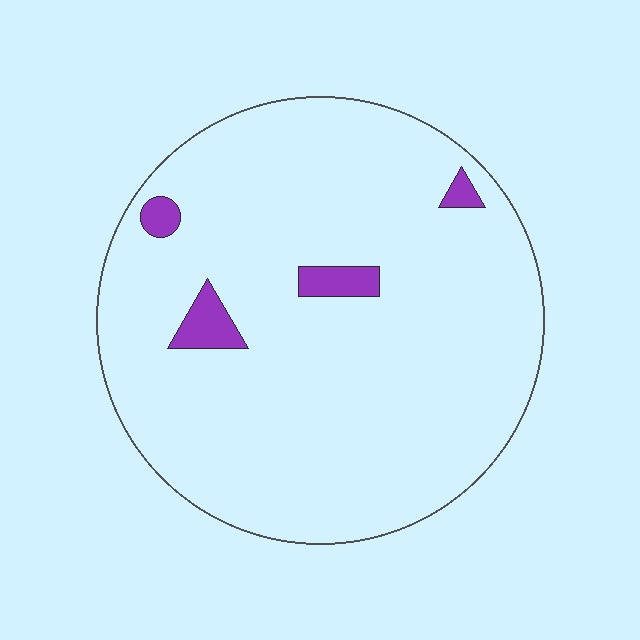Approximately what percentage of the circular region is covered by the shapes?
Approximately 5%.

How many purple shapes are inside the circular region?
4.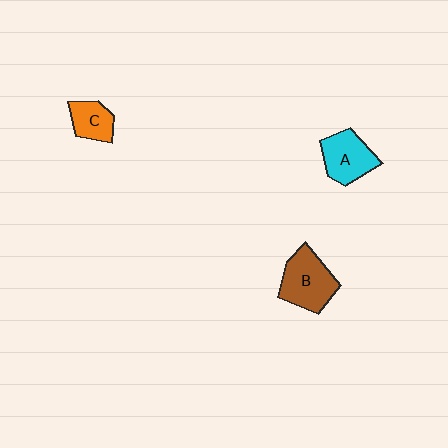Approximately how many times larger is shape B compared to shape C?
Approximately 1.7 times.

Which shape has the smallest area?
Shape C (orange).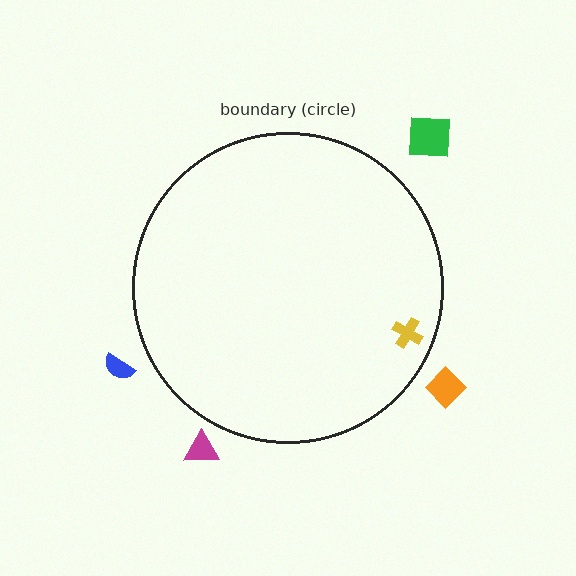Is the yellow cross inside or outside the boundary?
Inside.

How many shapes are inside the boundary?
1 inside, 4 outside.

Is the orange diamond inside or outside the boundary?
Outside.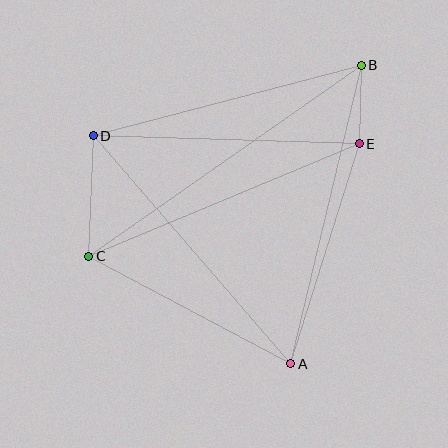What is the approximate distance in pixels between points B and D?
The distance between B and D is approximately 277 pixels.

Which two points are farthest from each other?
Points B and C are farthest from each other.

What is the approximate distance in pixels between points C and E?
The distance between C and E is approximately 293 pixels.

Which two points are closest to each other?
Points B and E are closest to each other.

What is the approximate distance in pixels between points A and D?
The distance between A and D is approximately 302 pixels.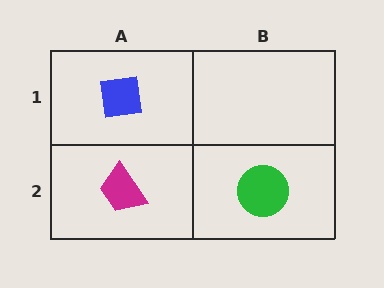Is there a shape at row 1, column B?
No, that cell is empty.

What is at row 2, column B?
A green circle.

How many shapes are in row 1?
1 shape.